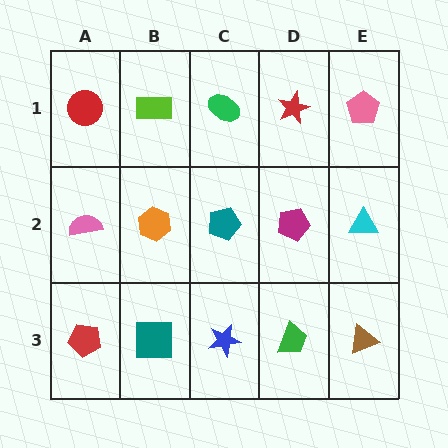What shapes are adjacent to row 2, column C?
A green ellipse (row 1, column C), a blue star (row 3, column C), an orange hexagon (row 2, column B), a magenta pentagon (row 2, column D).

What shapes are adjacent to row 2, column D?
A red star (row 1, column D), a green trapezoid (row 3, column D), a teal pentagon (row 2, column C), a cyan triangle (row 2, column E).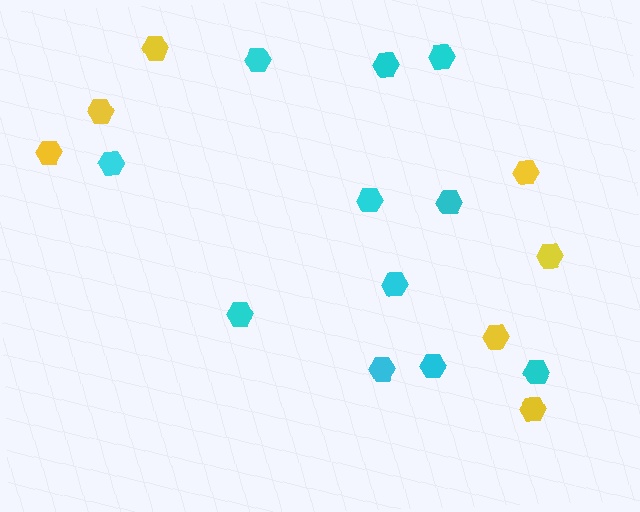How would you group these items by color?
There are 2 groups: one group of cyan hexagons (11) and one group of yellow hexagons (7).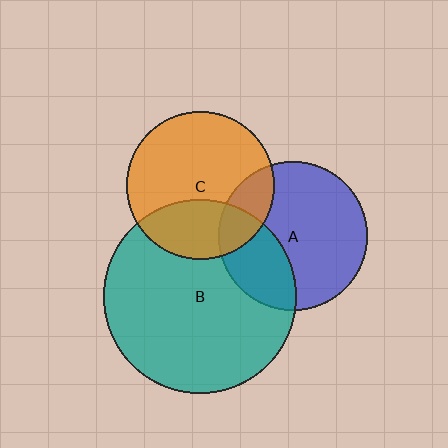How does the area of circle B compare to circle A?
Approximately 1.7 times.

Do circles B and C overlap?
Yes.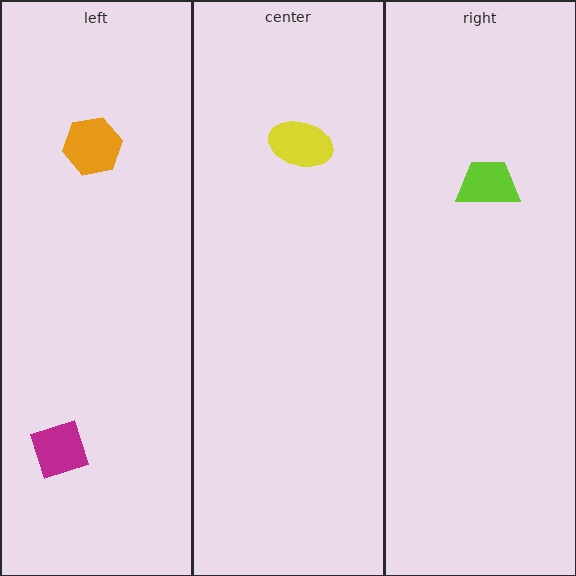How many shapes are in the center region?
1.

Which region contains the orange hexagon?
The left region.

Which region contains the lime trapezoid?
The right region.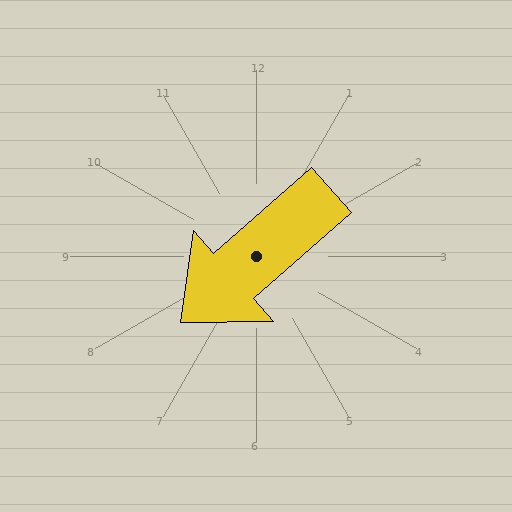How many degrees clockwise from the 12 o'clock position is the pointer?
Approximately 229 degrees.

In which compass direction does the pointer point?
Southwest.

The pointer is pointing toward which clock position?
Roughly 8 o'clock.